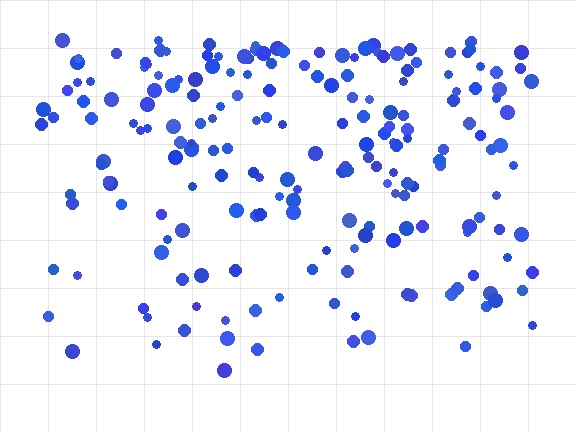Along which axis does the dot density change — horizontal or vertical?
Vertical.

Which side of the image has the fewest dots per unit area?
The bottom.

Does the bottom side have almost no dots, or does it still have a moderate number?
Still a moderate number, just noticeably fewer than the top.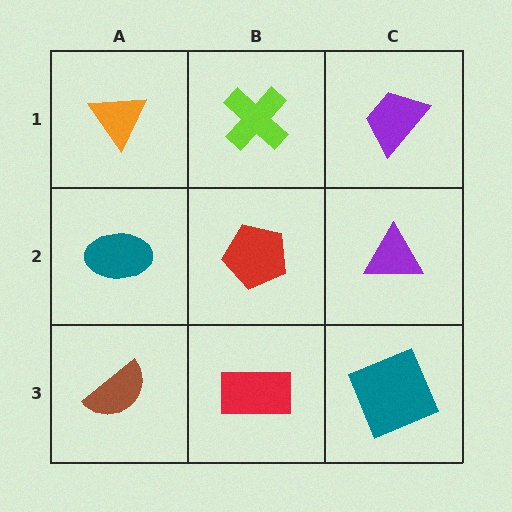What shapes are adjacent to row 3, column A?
A teal ellipse (row 2, column A), a red rectangle (row 3, column B).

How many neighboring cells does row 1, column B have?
3.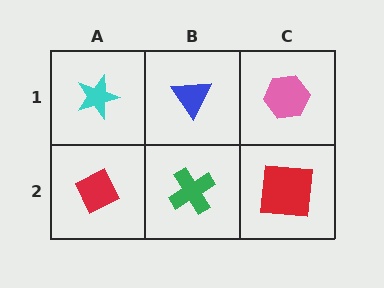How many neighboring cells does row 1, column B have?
3.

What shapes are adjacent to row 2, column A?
A cyan star (row 1, column A), a green cross (row 2, column B).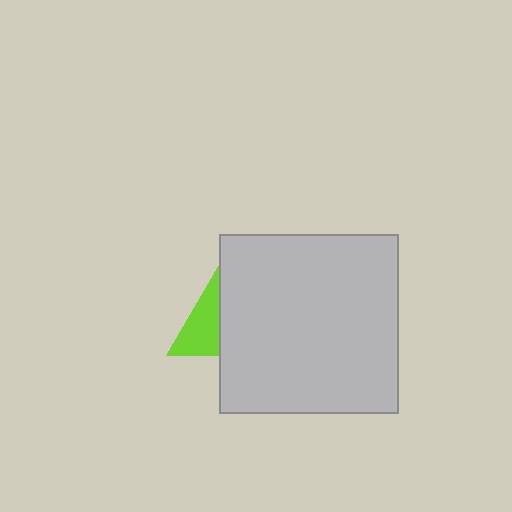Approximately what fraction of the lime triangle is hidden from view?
Roughly 64% of the lime triangle is hidden behind the light gray square.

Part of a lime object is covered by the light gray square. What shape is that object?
It is a triangle.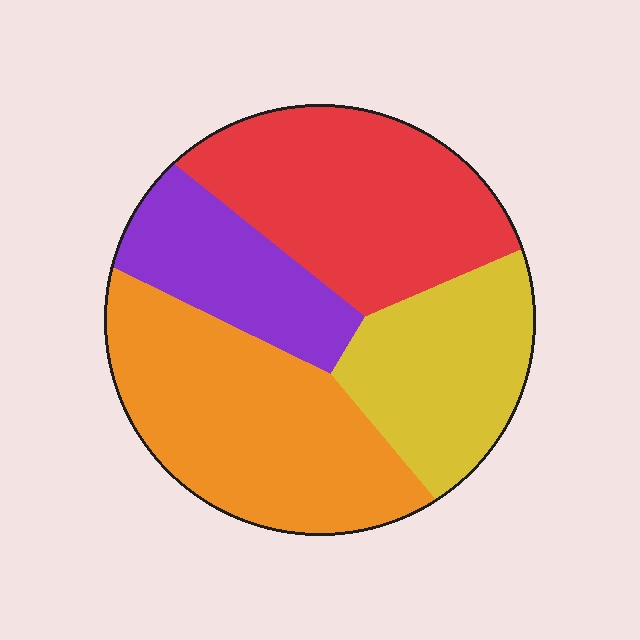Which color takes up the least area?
Purple, at roughly 15%.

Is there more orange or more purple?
Orange.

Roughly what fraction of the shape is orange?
Orange takes up between a quarter and a half of the shape.